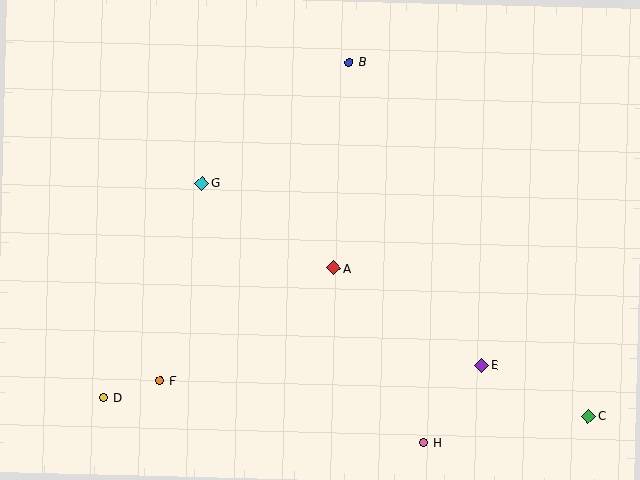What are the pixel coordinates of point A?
Point A is at (334, 268).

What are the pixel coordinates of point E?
Point E is at (482, 365).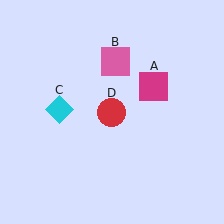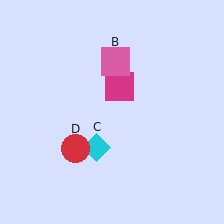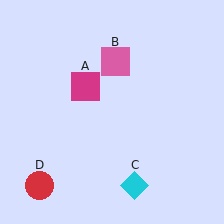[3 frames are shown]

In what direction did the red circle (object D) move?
The red circle (object D) moved down and to the left.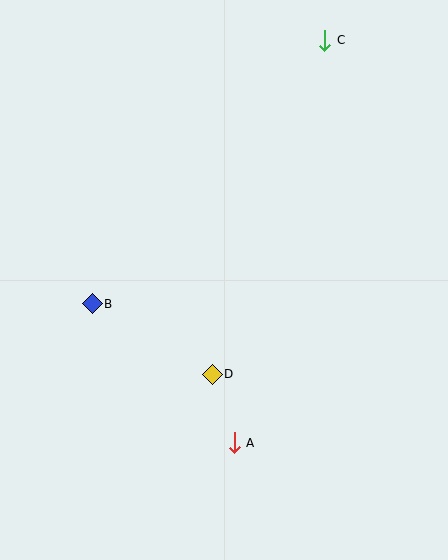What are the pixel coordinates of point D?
Point D is at (212, 374).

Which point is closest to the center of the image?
Point D at (212, 374) is closest to the center.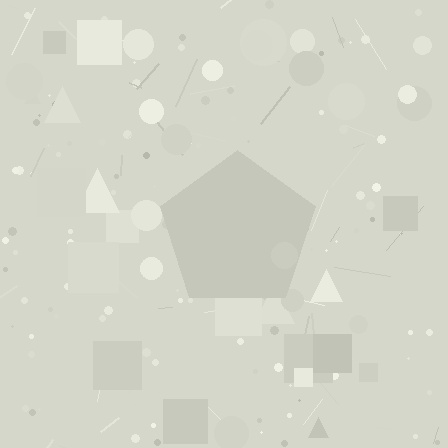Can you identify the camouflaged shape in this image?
The camouflaged shape is a pentagon.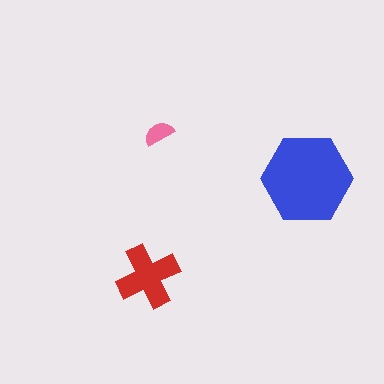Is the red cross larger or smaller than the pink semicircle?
Larger.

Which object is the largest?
The blue hexagon.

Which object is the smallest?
The pink semicircle.